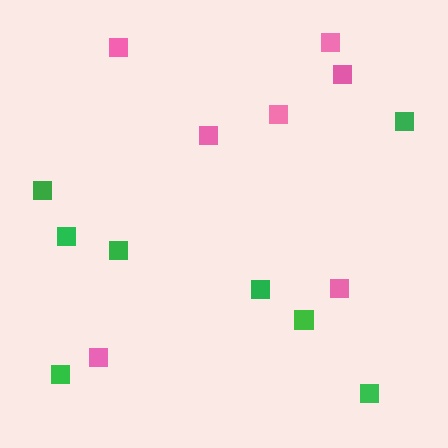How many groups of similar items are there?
There are 2 groups: one group of pink squares (7) and one group of green squares (8).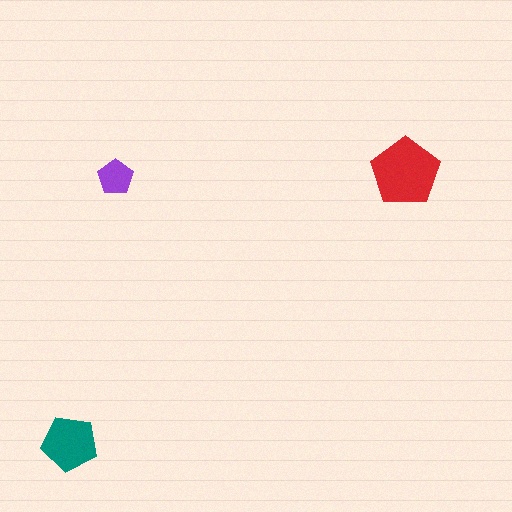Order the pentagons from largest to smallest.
the red one, the teal one, the purple one.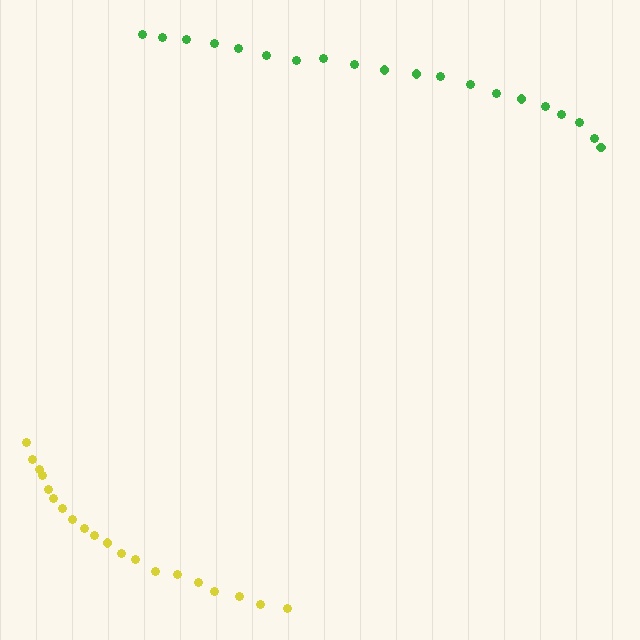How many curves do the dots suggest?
There are 2 distinct paths.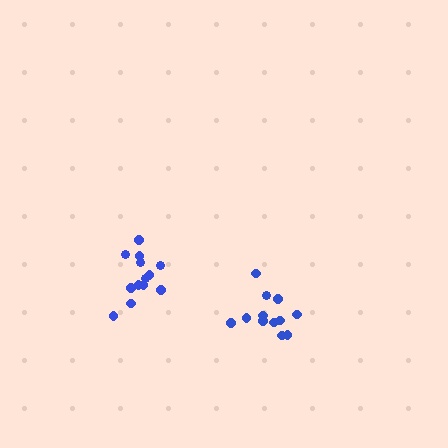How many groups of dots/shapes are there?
There are 2 groups.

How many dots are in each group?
Group 1: 12 dots, Group 2: 13 dots (25 total).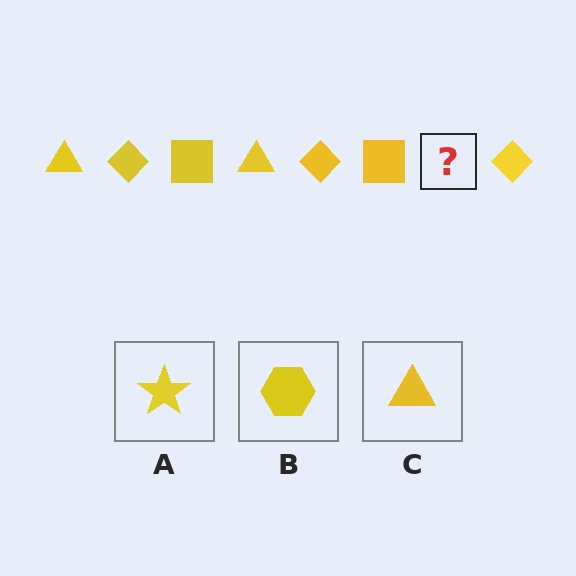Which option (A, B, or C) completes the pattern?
C.